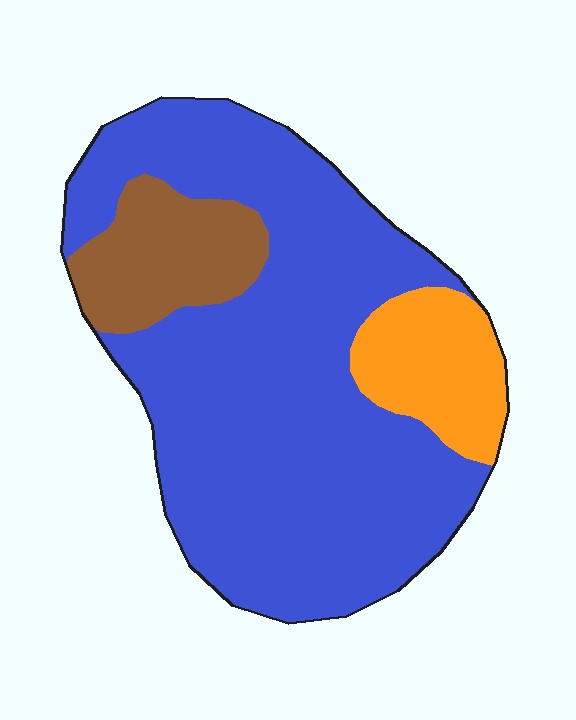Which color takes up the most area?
Blue, at roughly 75%.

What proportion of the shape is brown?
Brown takes up less than a sixth of the shape.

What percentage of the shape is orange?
Orange covers around 10% of the shape.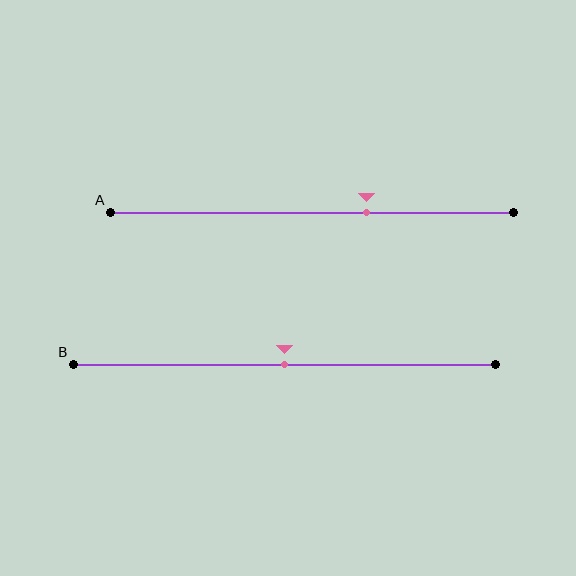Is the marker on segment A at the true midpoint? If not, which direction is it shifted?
No, the marker on segment A is shifted to the right by about 13% of the segment length.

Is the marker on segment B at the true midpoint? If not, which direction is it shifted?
Yes, the marker on segment B is at the true midpoint.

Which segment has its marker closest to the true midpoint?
Segment B has its marker closest to the true midpoint.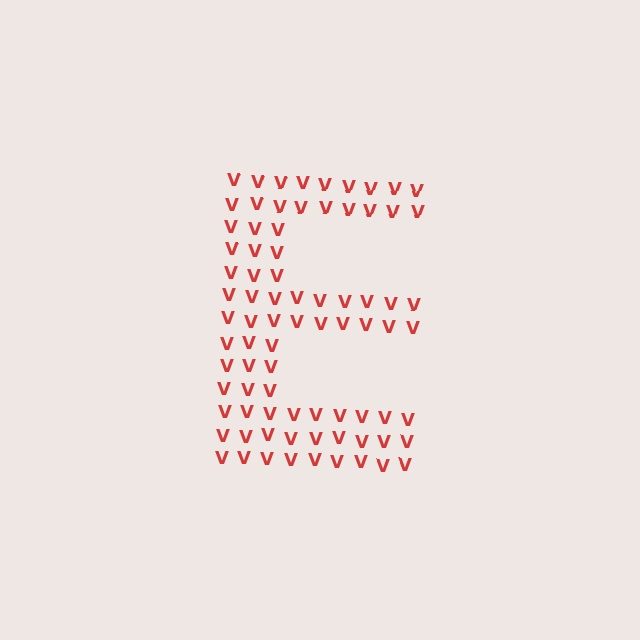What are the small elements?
The small elements are letter V's.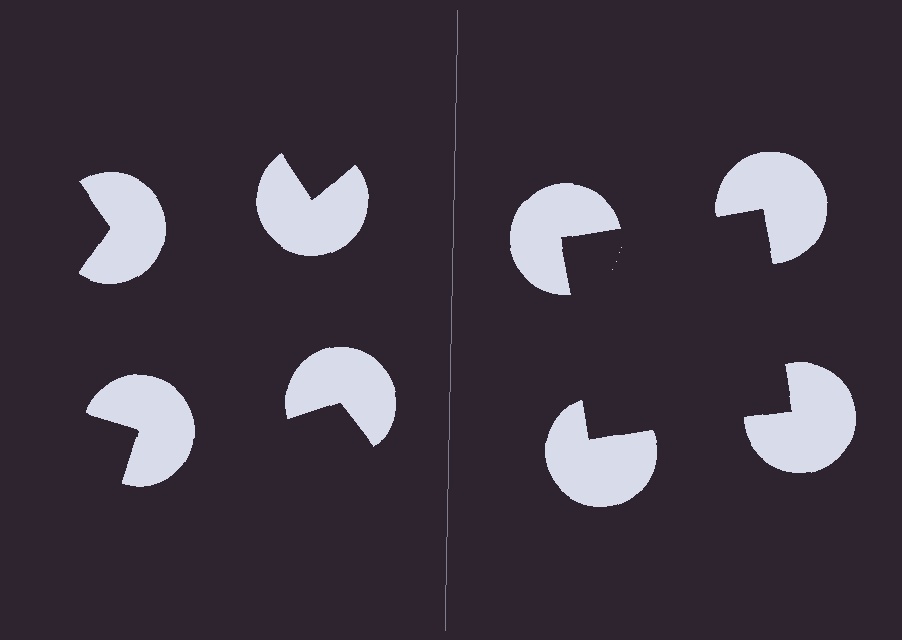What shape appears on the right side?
An illusory square.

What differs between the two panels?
The pac-man discs are positioned identically on both sides; only the wedge orientations differ. On the right they align to a square; on the left they are misaligned.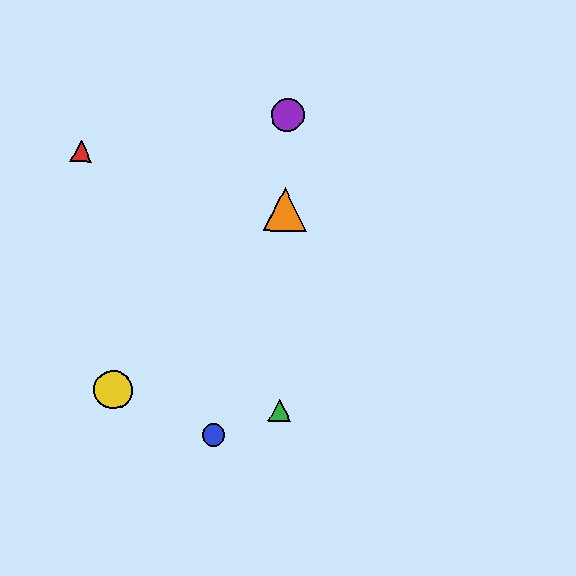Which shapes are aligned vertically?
The green triangle, the purple circle, the orange triangle are aligned vertically.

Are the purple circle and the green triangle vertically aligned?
Yes, both are at x≈288.